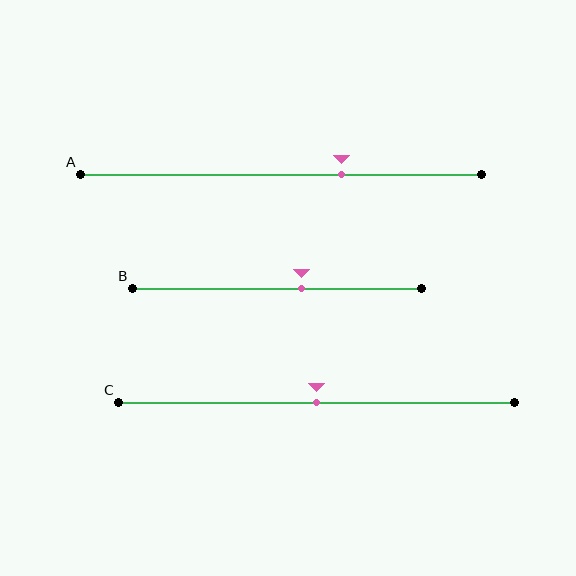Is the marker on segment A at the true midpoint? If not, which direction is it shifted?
No, the marker on segment A is shifted to the right by about 15% of the segment length.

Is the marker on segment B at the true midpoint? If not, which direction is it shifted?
No, the marker on segment B is shifted to the right by about 8% of the segment length.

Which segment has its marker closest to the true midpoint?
Segment C has its marker closest to the true midpoint.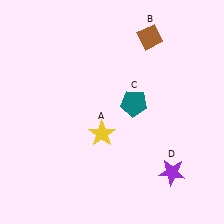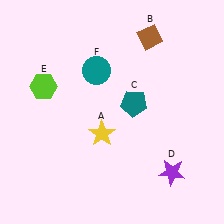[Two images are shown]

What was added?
A lime hexagon (E), a teal circle (F) were added in Image 2.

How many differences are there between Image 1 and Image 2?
There are 2 differences between the two images.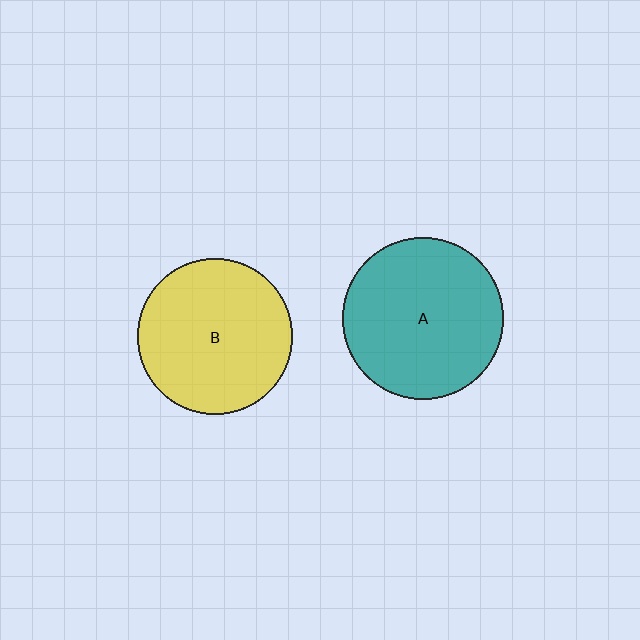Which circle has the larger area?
Circle A (teal).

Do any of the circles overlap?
No, none of the circles overlap.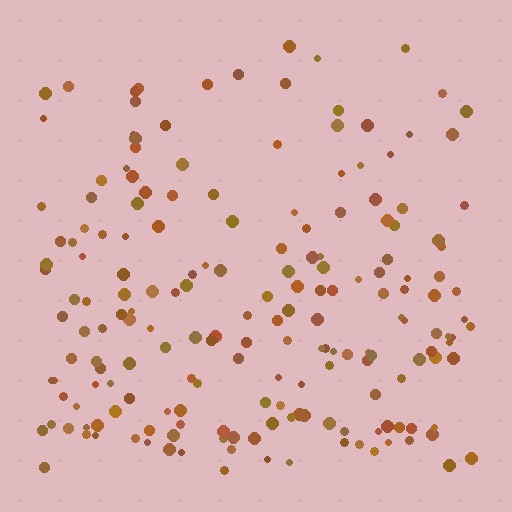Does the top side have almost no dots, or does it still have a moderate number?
Still a moderate number, just noticeably fewer than the bottom.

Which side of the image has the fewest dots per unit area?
The top.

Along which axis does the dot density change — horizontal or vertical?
Vertical.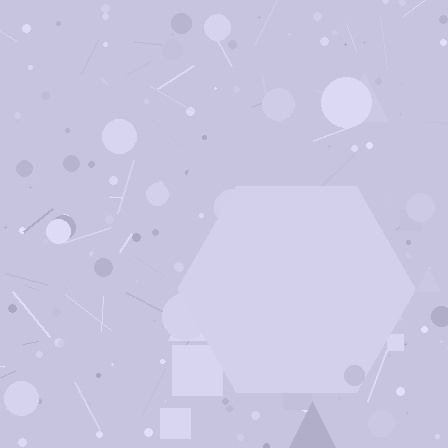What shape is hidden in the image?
A hexagon is hidden in the image.